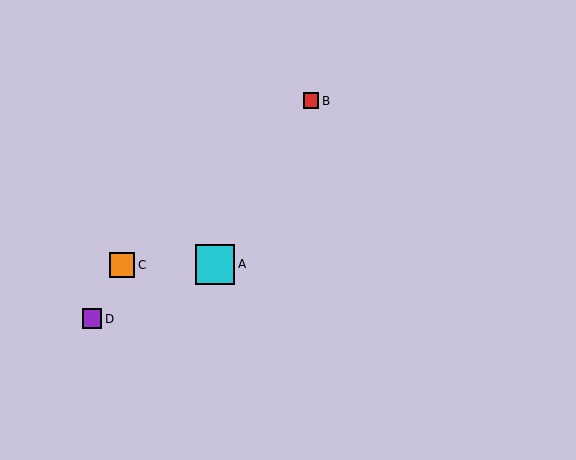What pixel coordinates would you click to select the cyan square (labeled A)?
Click at (215, 264) to select the cyan square A.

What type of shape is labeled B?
Shape B is a red square.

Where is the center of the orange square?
The center of the orange square is at (122, 265).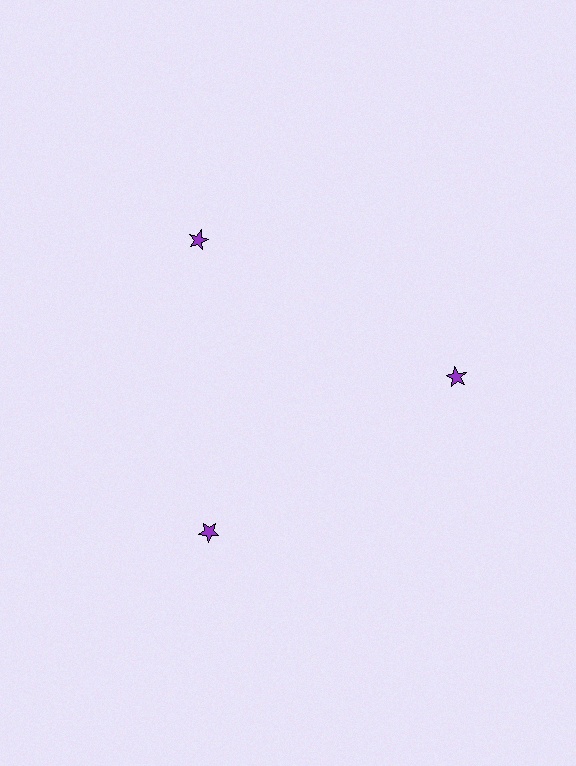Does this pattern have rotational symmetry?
Yes, this pattern has 3-fold rotational symmetry. It looks the same after rotating 120 degrees around the center.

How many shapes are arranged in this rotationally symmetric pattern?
There are 3 shapes, arranged in 3 groups of 1.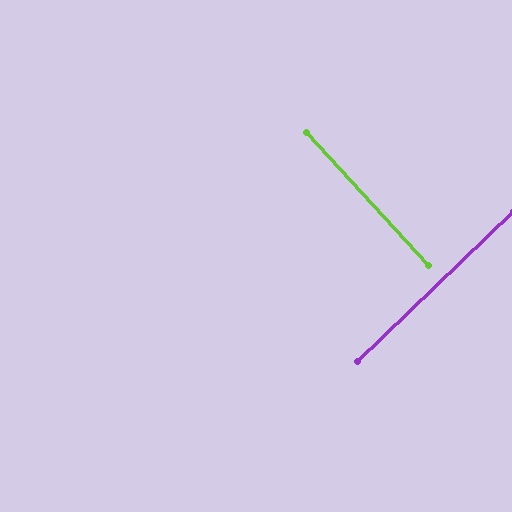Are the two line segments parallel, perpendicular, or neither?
Perpendicular — they meet at approximately 89°.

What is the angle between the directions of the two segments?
Approximately 89 degrees.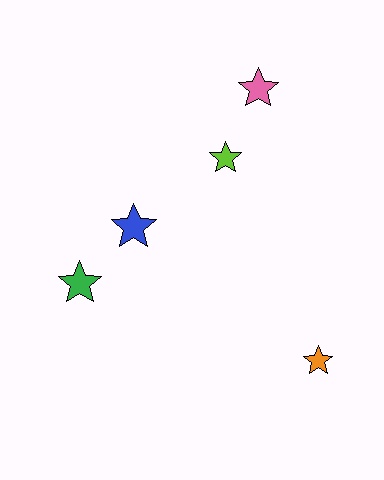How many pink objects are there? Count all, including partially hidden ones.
There is 1 pink object.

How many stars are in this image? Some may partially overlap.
There are 5 stars.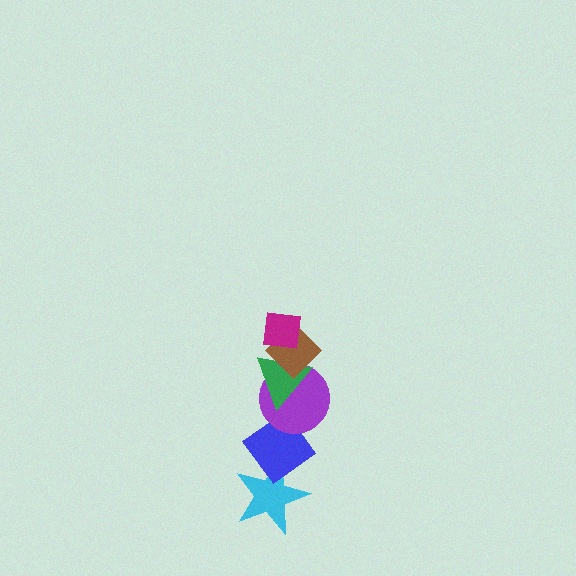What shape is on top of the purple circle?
The green triangle is on top of the purple circle.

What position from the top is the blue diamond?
The blue diamond is 5th from the top.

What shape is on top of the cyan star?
The blue diamond is on top of the cyan star.